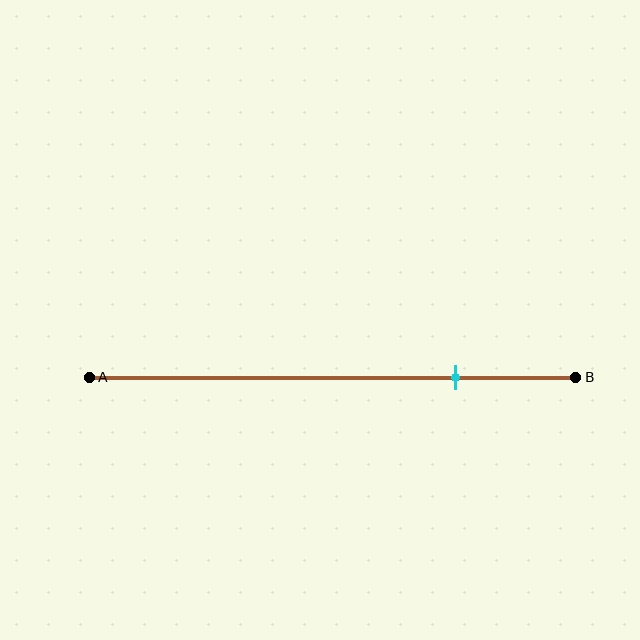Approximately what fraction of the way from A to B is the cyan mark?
The cyan mark is approximately 75% of the way from A to B.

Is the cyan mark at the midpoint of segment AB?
No, the mark is at about 75% from A, not at the 50% midpoint.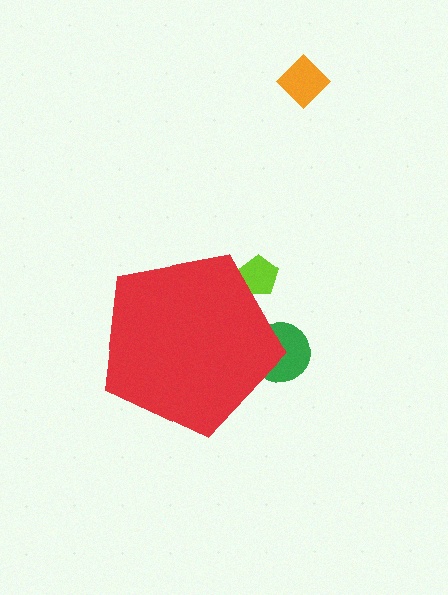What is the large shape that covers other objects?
A red pentagon.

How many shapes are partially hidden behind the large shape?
2 shapes are partially hidden.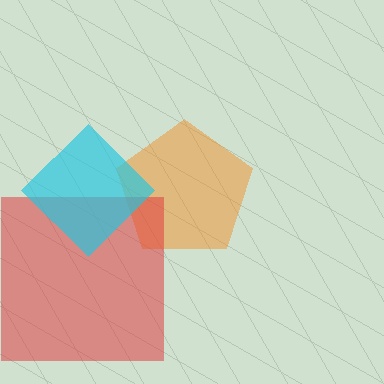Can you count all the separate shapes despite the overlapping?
Yes, there are 3 separate shapes.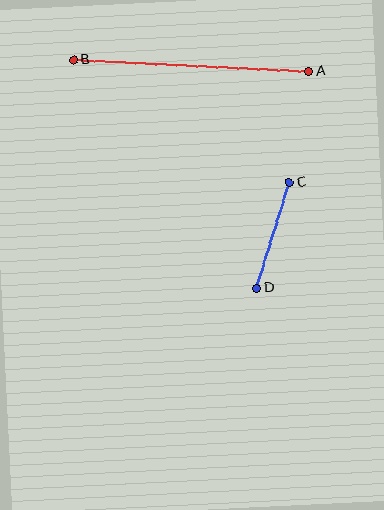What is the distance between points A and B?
The distance is approximately 236 pixels.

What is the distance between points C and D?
The distance is approximately 111 pixels.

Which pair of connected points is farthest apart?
Points A and B are farthest apart.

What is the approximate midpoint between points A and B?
The midpoint is at approximately (191, 66) pixels.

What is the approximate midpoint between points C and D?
The midpoint is at approximately (273, 235) pixels.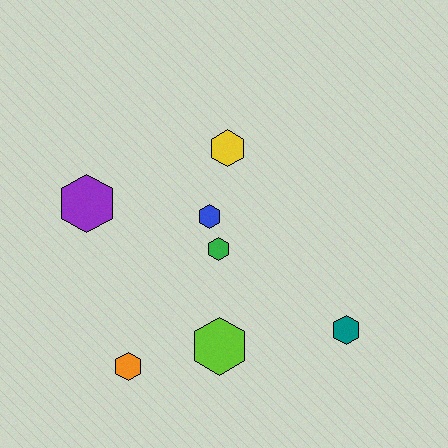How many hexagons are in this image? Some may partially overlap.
There are 7 hexagons.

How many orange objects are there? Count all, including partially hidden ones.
There is 1 orange object.